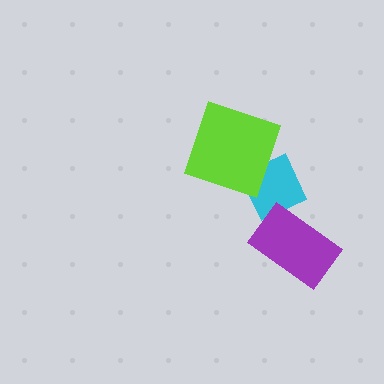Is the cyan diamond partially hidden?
Yes, it is partially covered by another shape.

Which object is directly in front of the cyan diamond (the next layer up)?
The lime square is directly in front of the cyan diamond.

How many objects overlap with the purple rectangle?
1 object overlaps with the purple rectangle.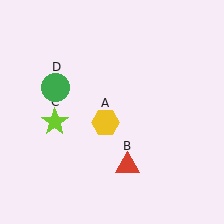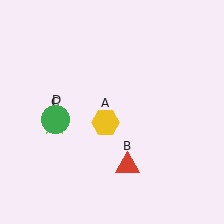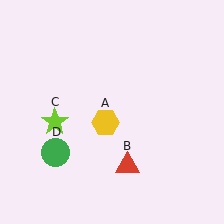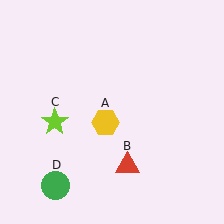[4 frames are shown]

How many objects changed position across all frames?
1 object changed position: green circle (object D).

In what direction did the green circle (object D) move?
The green circle (object D) moved down.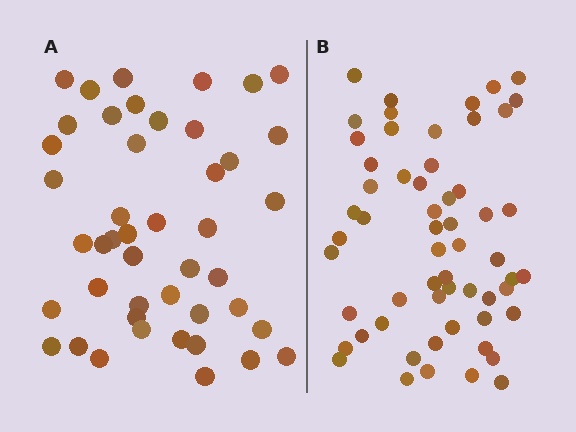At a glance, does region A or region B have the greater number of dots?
Region B (the right region) has more dots.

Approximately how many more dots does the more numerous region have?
Region B has approximately 15 more dots than region A.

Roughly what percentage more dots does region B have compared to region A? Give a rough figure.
About 30% more.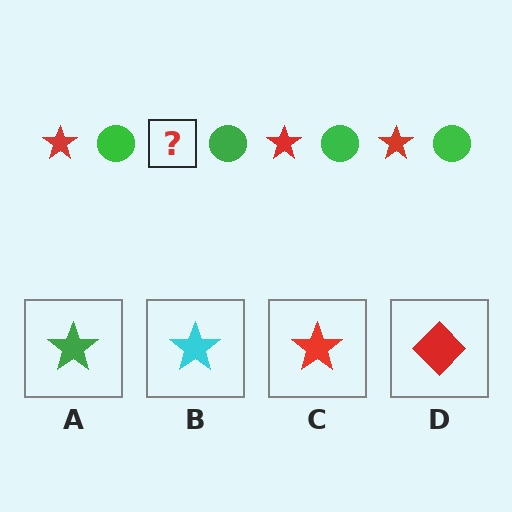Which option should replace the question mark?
Option C.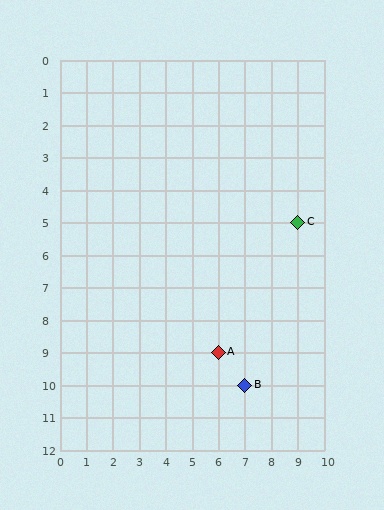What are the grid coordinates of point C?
Point C is at grid coordinates (9, 5).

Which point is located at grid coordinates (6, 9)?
Point A is at (6, 9).